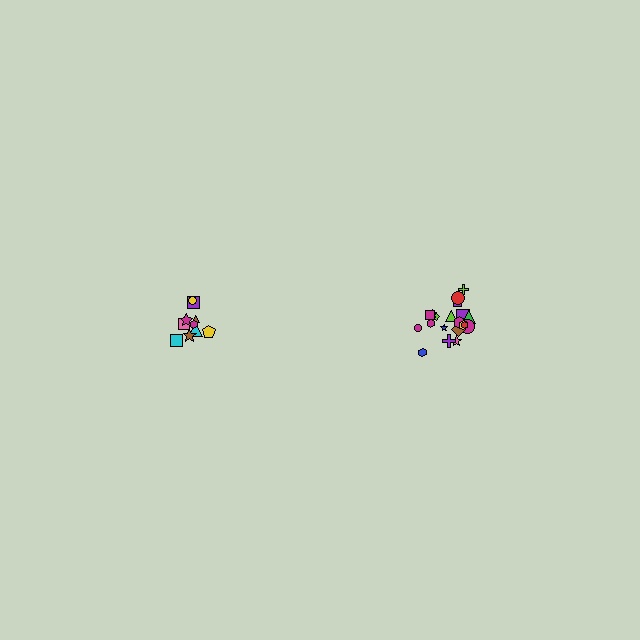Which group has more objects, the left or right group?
The right group.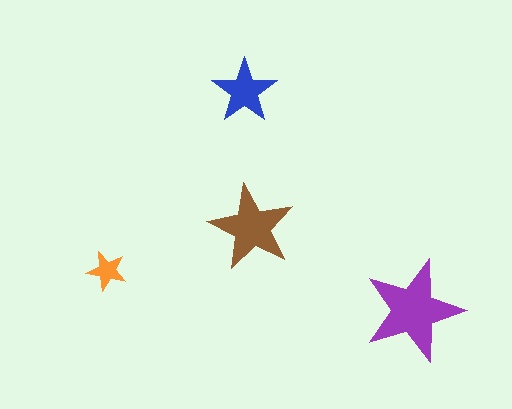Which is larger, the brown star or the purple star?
The purple one.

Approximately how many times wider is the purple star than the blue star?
About 1.5 times wider.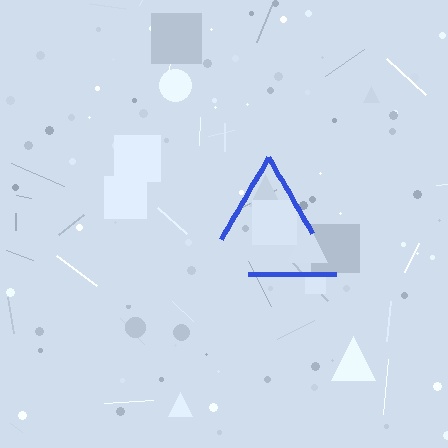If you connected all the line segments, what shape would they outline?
They would outline a triangle.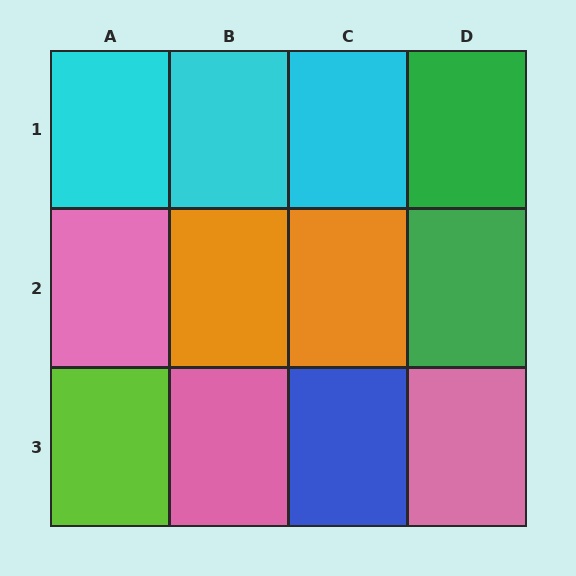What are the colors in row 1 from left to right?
Cyan, cyan, cyan, green.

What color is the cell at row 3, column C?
Blue.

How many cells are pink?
3 cells are pink.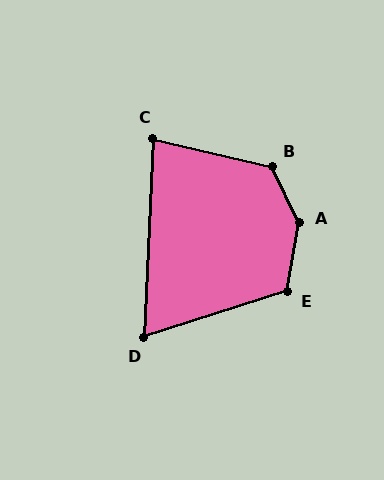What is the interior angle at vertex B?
Approximately 129 degrees (obtuse).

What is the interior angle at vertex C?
Approximately 79 degrees (acute).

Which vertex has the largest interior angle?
A, at approximately 145 degrees.